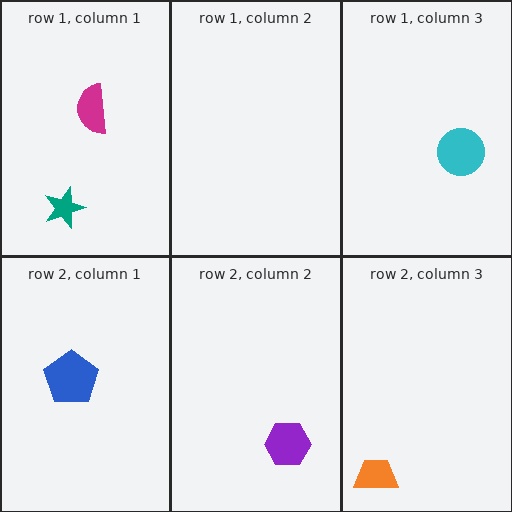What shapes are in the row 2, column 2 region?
The purple hexagon.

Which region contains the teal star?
The row 1, column 1 region.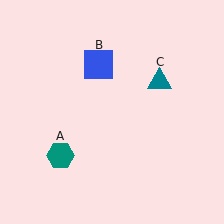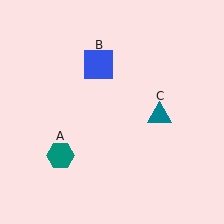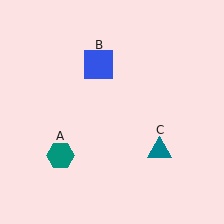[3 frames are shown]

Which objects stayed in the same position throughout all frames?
Teal hexagon (object A) and blue square (object B) remained stationary.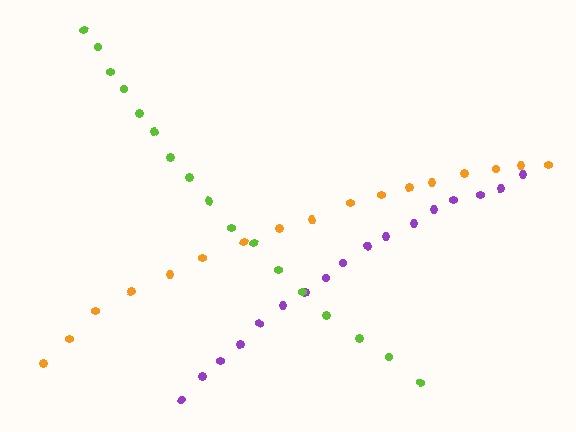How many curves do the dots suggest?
There are 3 distinct paths.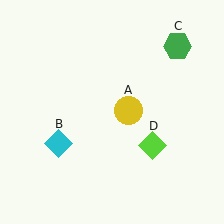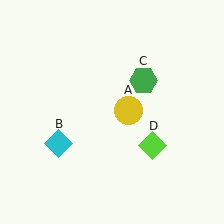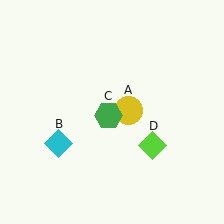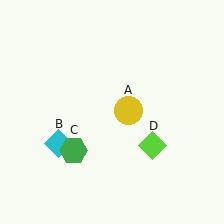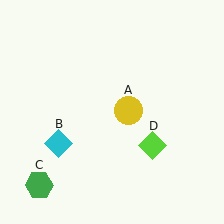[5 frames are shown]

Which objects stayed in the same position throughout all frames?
Yellow circle (object A) and cyan diamond (object B) and lime diamond (object D) remained stationary.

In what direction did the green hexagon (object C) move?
The green hexagon (object C) moved down and to the left.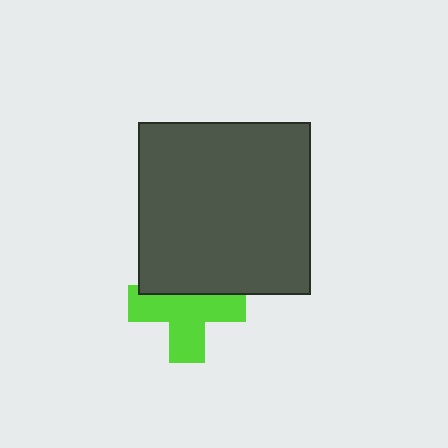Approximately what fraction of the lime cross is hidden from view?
Roughly 36% of the lime cross is hidden behind the dark gray square.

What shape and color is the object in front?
The object in front is a dark gray square.